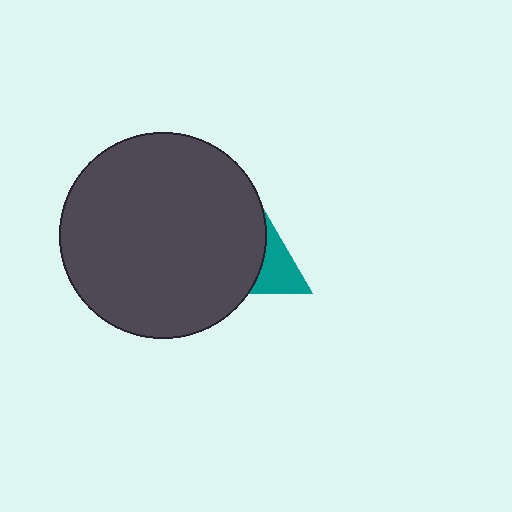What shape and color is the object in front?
The object in front is a dark gray circle.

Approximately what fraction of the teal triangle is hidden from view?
Roughly 66% of the teal triangle is hidden behind the dark gray circle.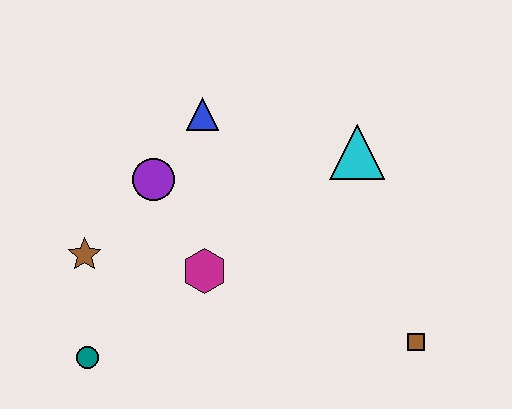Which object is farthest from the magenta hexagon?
The brown square is farthest from the magenta hexagon.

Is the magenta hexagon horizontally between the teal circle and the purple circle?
No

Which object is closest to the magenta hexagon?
The purple circle is closest to the magenta hexagon.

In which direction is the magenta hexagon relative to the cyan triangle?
The magenta hexagon is to the left of the cyan triangle.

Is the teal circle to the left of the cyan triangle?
Yes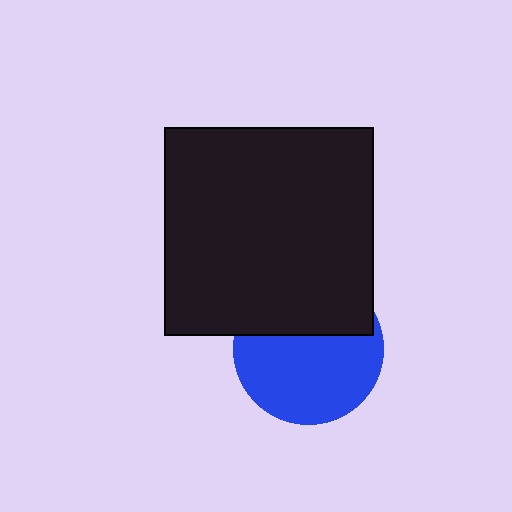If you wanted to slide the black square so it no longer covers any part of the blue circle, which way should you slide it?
Slide it up — that is the most direct way to separate the two shapes.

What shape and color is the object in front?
The object in front is a black square.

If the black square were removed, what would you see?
You would see the complete blue circle.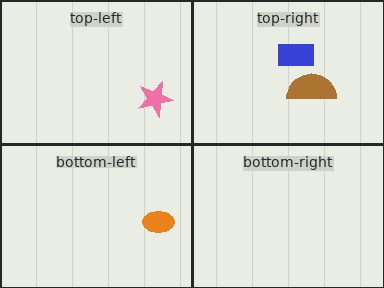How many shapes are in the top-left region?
1.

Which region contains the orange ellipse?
The bottom-left region.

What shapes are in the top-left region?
The pink star.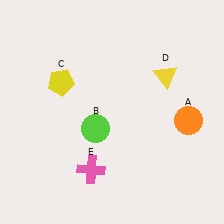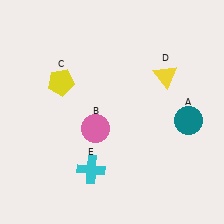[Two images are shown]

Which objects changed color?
A changed from orange to teal. B changed from lime to pink. E changed from pink to cyan.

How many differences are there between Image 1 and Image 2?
There are 3 differences between the two images.